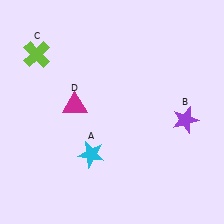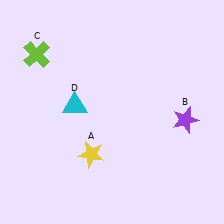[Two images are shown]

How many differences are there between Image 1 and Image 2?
There are 2 differences between the two images.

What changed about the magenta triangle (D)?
In Image 1, D is magenta. In Image 2, it changed to cyan.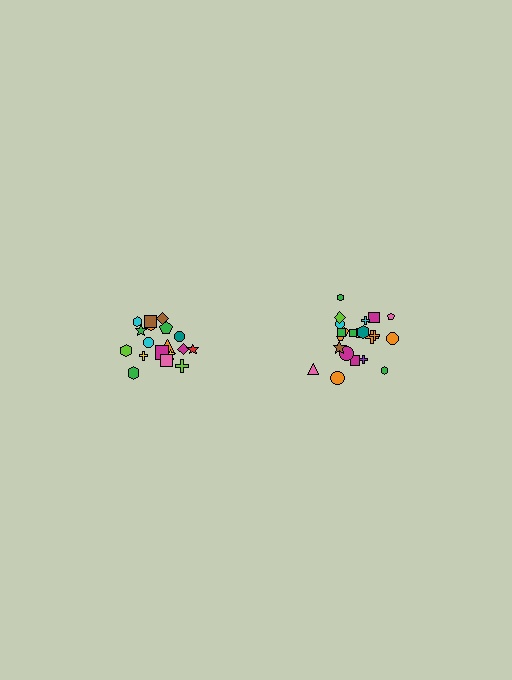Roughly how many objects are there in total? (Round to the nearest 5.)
Roughly 40 objects in total.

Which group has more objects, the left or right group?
The right group.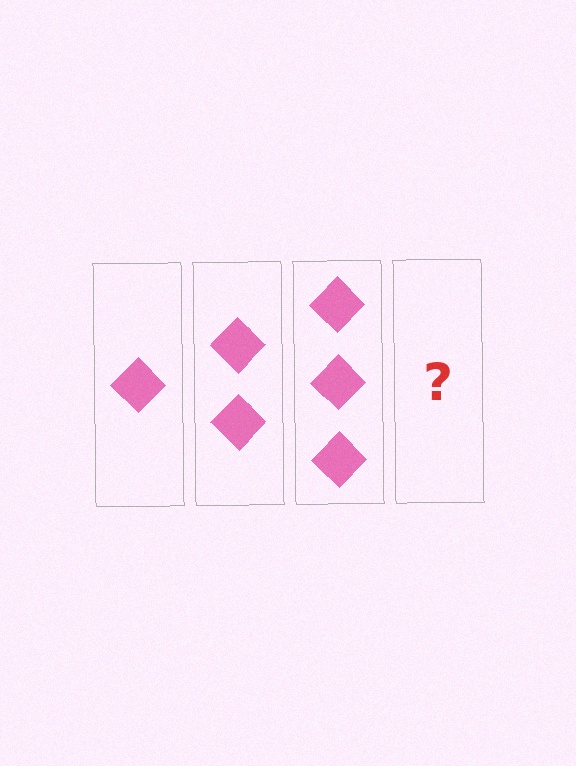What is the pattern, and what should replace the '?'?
The pattern is that each step adds one more diamond. The '?' should be 4 diamonds.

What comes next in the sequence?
The next element should be 4 diamonds.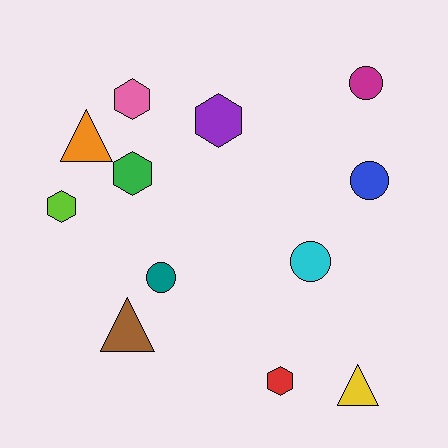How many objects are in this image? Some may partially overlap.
There are 12 objects.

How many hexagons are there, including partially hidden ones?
There are 5 hexagons.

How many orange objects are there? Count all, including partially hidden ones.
There is 1 orange object.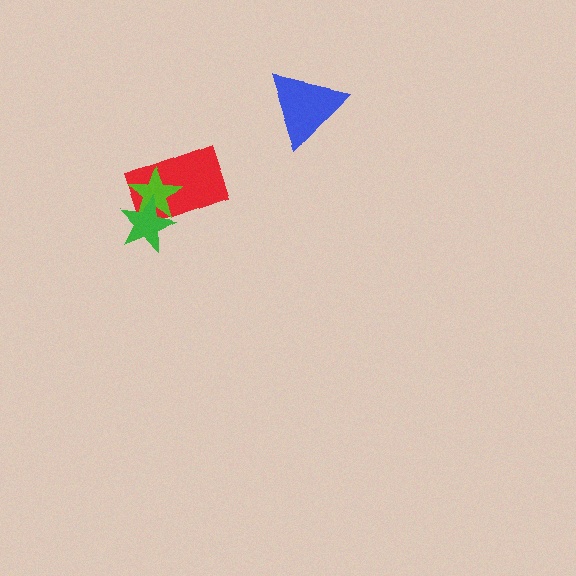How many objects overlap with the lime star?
2 objects overlap with the lime star.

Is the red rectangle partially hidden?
Yes, it is partially covered by another shape.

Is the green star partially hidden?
No, no other shape covers it.